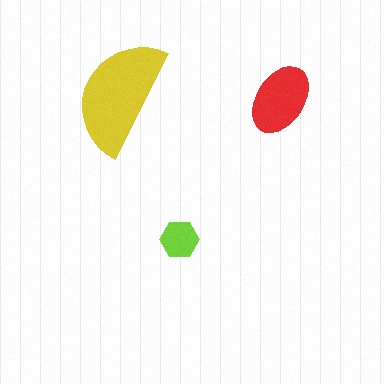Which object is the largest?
The yellow semicircle.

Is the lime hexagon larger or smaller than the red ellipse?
Smaller.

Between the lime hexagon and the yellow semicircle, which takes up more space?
The yellow semicircle.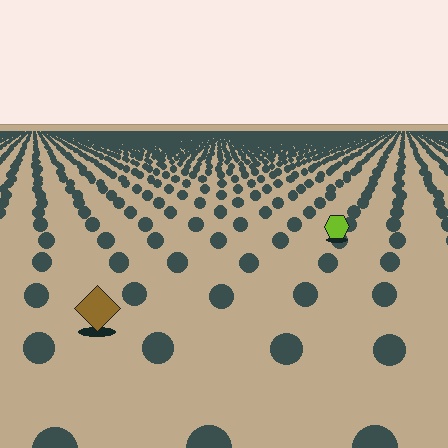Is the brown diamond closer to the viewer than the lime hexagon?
Yes. The brown diamond is closer — you can tell from the texture gradient: the ground texture is coarser near it.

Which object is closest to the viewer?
The brown diamond is closest. The texture marks near it are larger and more spread out.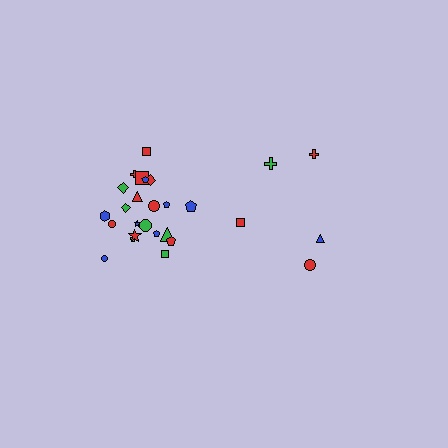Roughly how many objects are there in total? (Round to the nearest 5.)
Roughly 25 objects in total.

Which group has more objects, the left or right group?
The left group.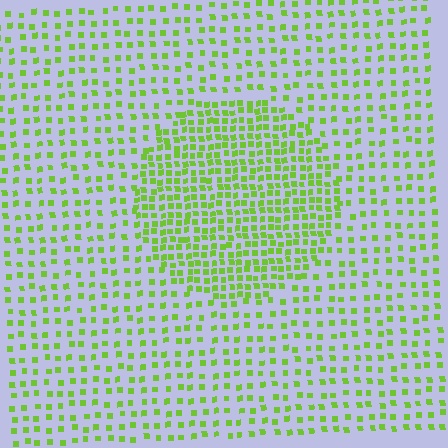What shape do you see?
I see a circle.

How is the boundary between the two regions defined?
The boundary is defined by a change in element density (approximately 2.0x ratio). All elements are the same color, size, and shape.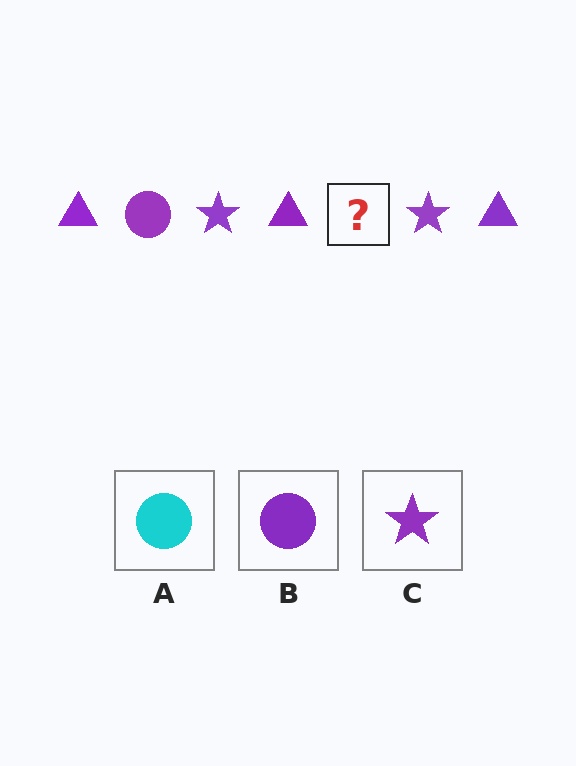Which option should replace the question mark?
Option B.